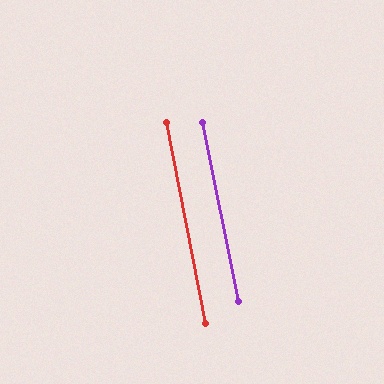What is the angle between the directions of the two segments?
Approximately 0 degrees.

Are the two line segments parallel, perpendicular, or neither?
Parallel — their directions differ by only 0.3°.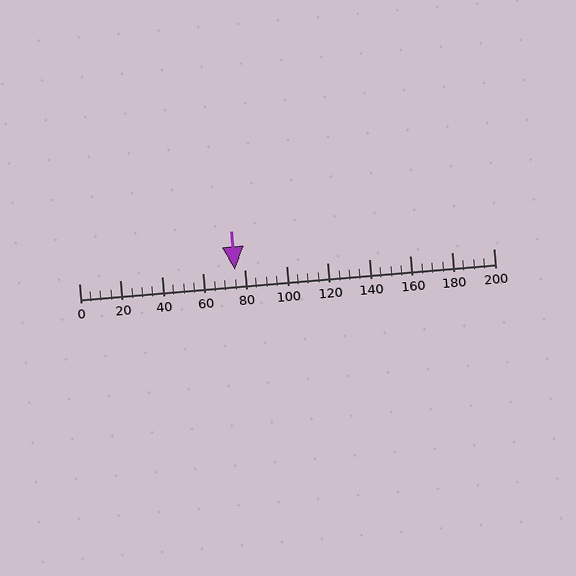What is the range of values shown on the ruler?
The ruler shows values from 0 to 200.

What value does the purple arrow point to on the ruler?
The purple arrow points to approximately 75.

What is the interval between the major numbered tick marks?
The major tick marks are spaced 20 units apart.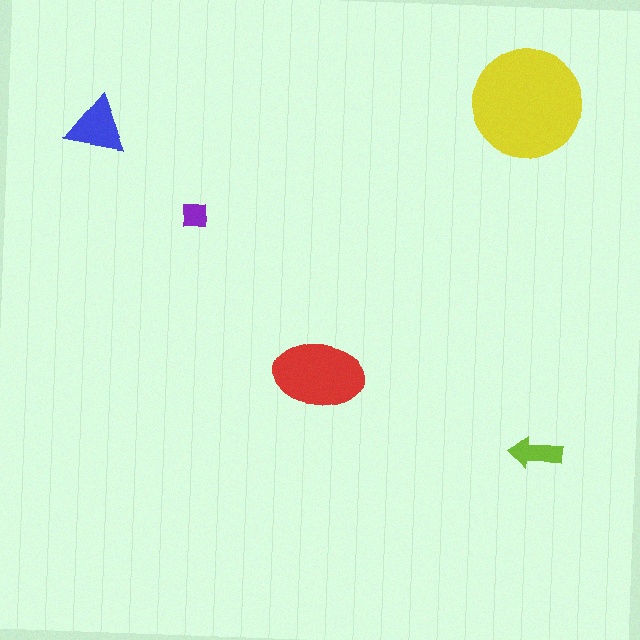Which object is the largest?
The yellow circle.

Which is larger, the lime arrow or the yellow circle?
The yellow circle.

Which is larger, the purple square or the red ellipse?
The red ellipse.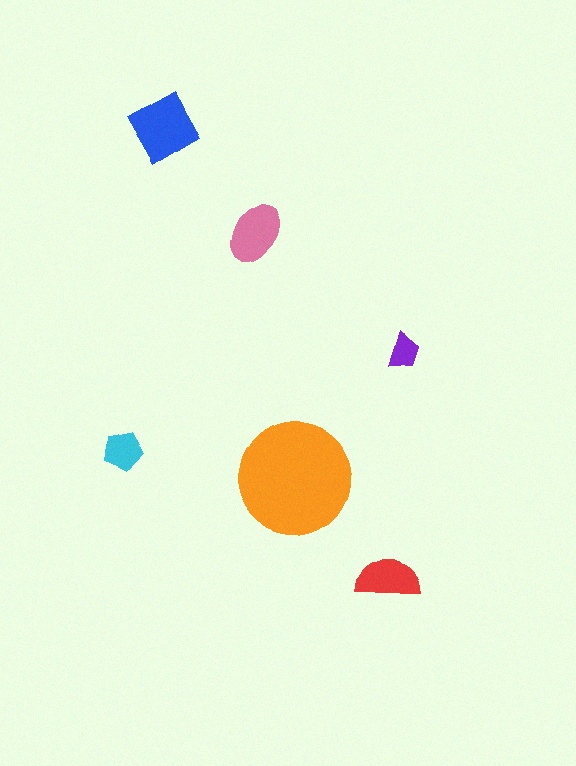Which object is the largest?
The orange circle.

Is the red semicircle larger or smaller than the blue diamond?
Smaller.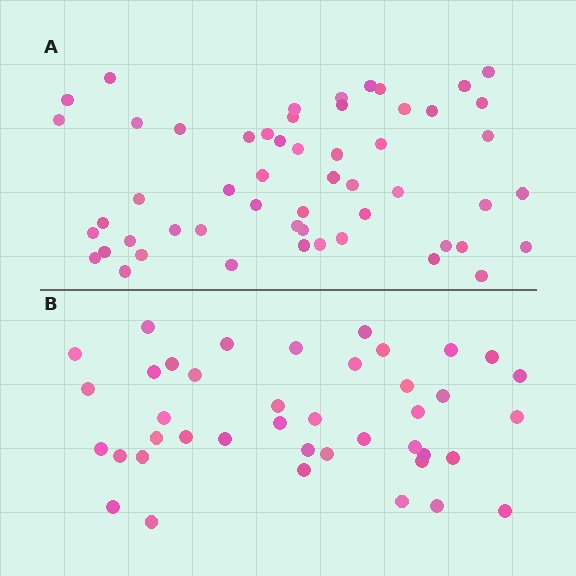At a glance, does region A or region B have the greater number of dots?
Region A (the top region) has more dots.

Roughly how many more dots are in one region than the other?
Region A has approximately 15 more dots than region B.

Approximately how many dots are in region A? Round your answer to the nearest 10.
About 50 dots. (The exact count is 54, which rounds to 50.)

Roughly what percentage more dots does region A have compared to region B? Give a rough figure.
About 30% more.